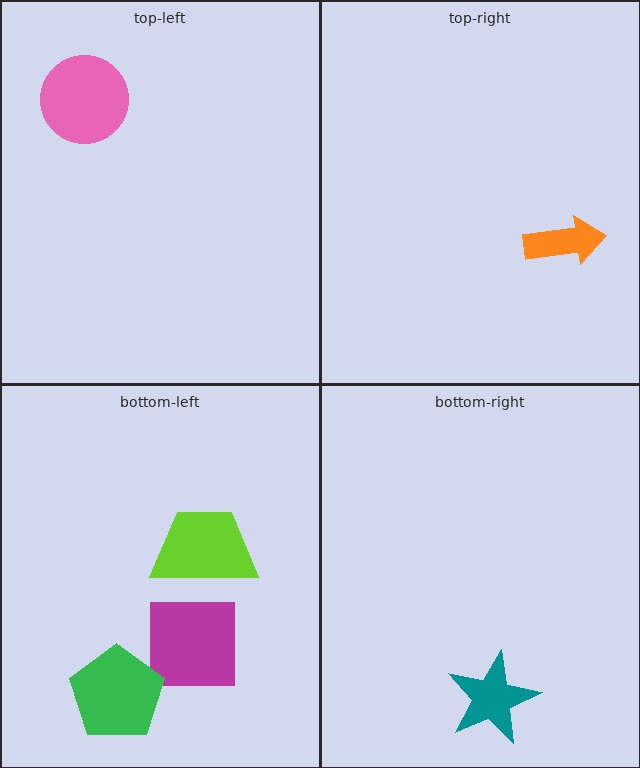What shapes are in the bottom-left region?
The magenta square, the green pentagon, the lime trapezoid.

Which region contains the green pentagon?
The bottom-left region.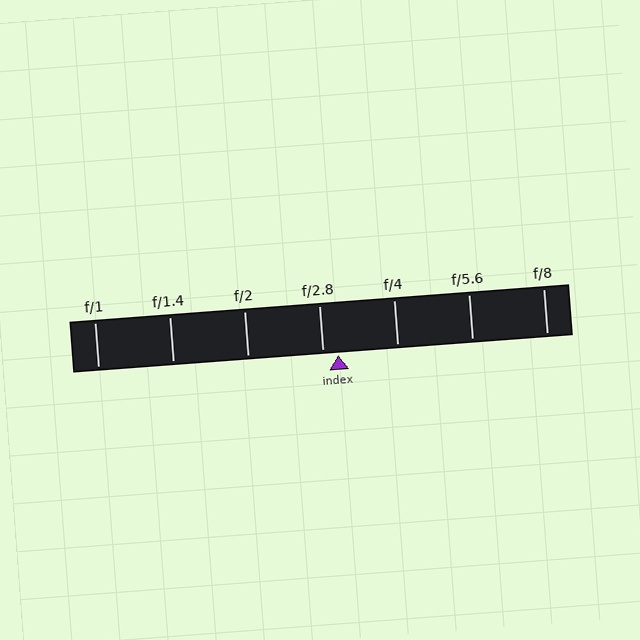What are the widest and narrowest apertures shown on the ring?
The widest aperture shown is f/1 and the narrowest is f/8.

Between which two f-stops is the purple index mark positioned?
The index mark is between f/2.8 and f/4.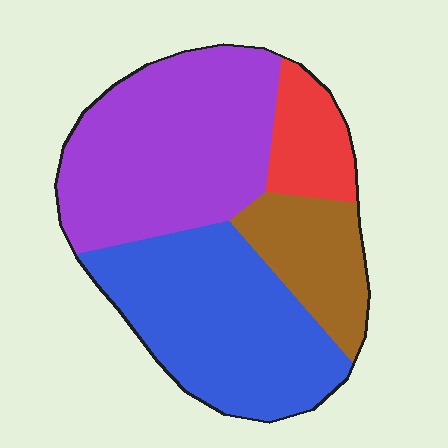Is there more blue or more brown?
Blue.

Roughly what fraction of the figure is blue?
Blue covers roughly 35% of the figure.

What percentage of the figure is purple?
Purple takes up about two fifths (2/5) of the figure.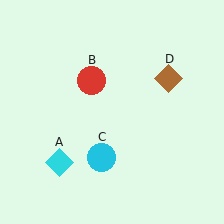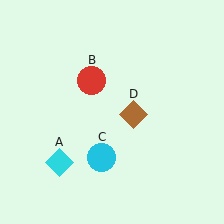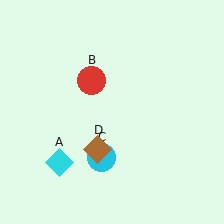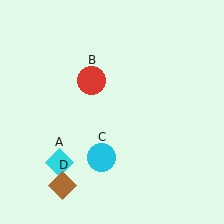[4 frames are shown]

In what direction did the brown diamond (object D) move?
The brown diamond (object D) moved down and to the left.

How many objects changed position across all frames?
1 object changed position: brown diamond (object D).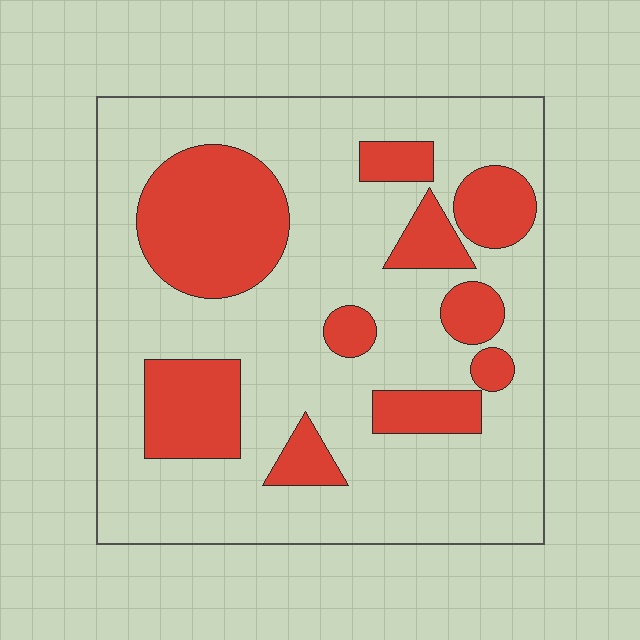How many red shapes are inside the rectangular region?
10.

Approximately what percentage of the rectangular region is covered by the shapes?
Approximately 30%.